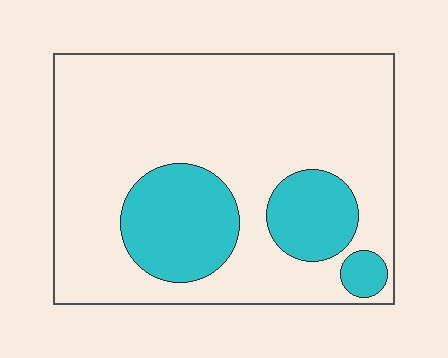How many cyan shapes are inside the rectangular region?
3.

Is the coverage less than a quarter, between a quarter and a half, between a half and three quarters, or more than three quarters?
Less than a quarter.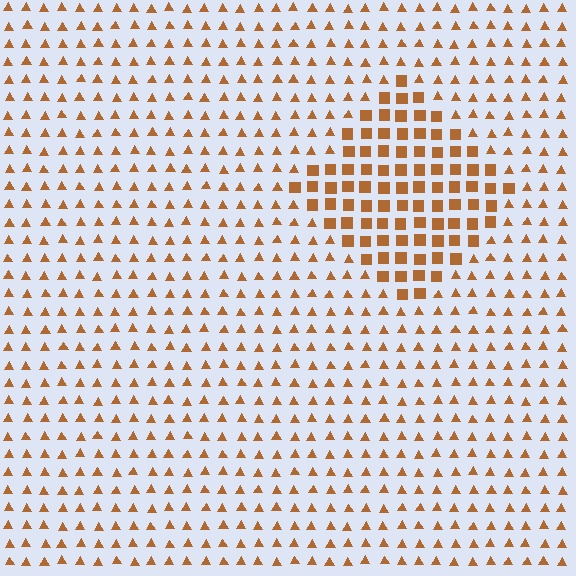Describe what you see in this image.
The image is filled with small brown elements arranged in a uniform grid. A diamond-shaped region contains squares, while the surrounding area contains triangles. The boundary is defined purely by the change in element shape.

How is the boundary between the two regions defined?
The boundary is defined by a change in element shape: squares inside vs. triangles outside. All elements share the same color and spacing.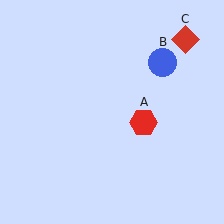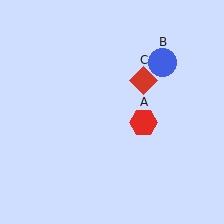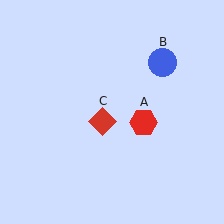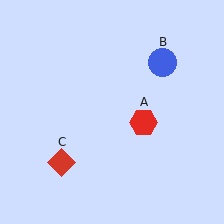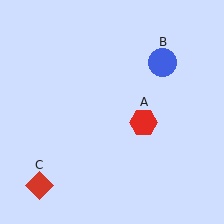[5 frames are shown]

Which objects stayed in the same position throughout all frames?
Red hexagon (object A) and blue circle (object B) remained stationary.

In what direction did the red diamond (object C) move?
The red diamond (object C) moved down and to the left.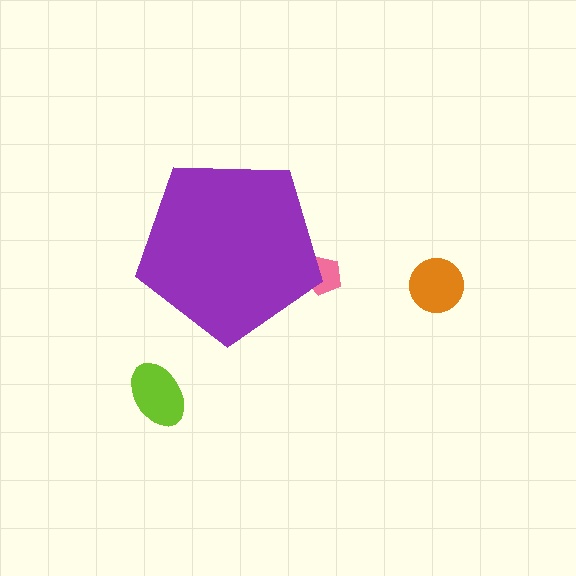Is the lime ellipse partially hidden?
No, the lime ellipse is fully visible.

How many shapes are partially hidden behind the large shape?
1 shape is partially hidden.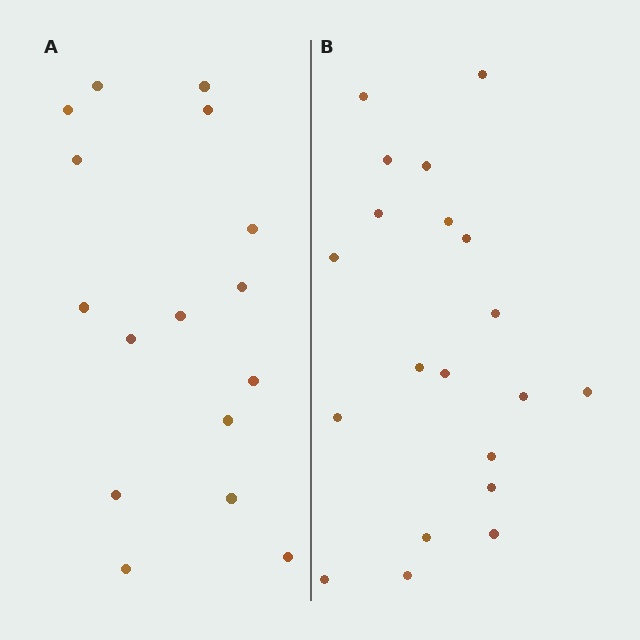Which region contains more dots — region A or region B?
Region B (the right region) has more dots.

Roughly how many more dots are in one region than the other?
Region B has about 4 more dots than region A.